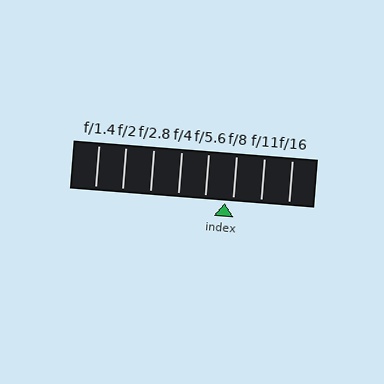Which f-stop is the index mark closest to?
The index mark is closest to f/8.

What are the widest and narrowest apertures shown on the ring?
The widest aperture shown is f/1.4 and the narrowest is f/16.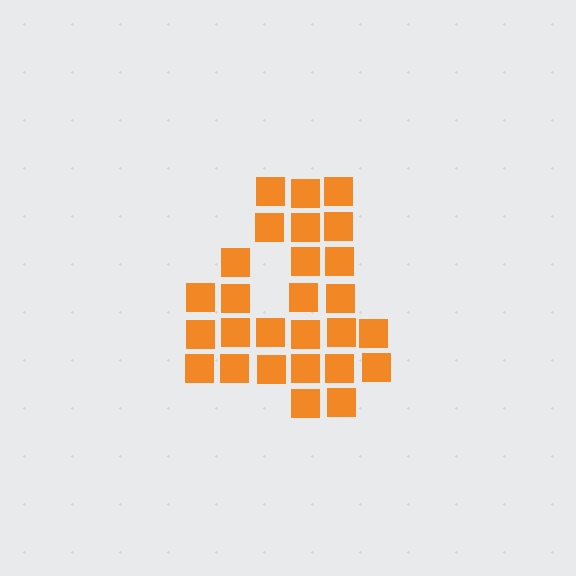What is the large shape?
The large shape is the digit 4.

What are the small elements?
The small elements are squares.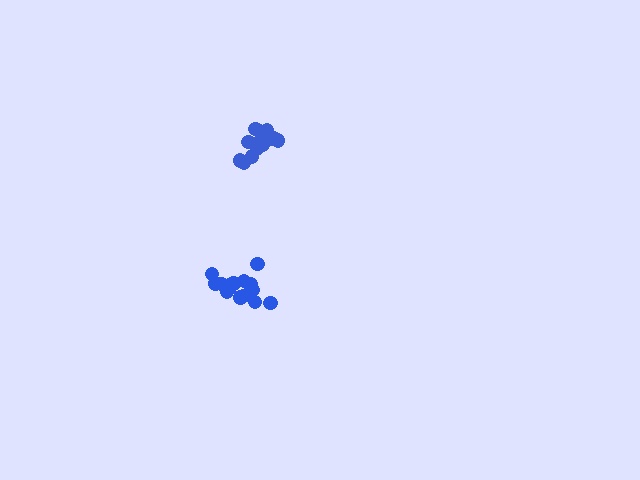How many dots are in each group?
Group 1: 16 dots, Group 2: 14 dots (30 total).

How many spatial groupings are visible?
There are 2 spatial groupings.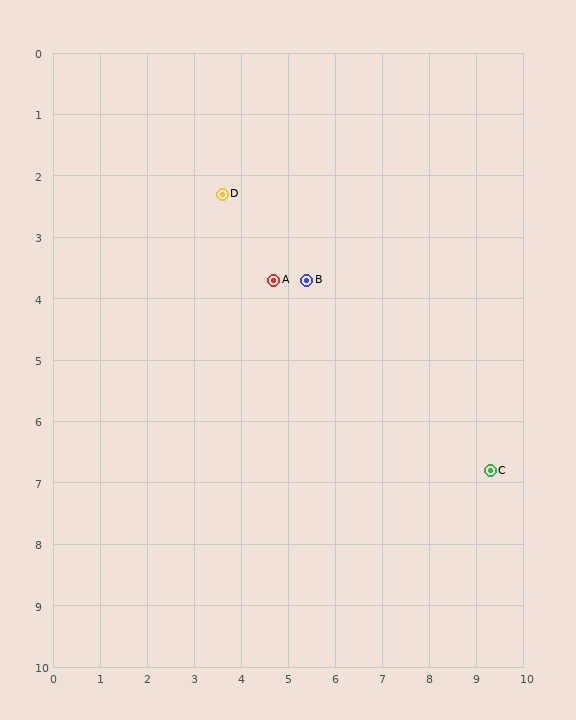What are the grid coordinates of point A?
Point A is at approximately (4.7, 3.7).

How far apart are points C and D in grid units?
Points C and D are about 7.3 grid units apart.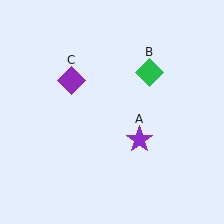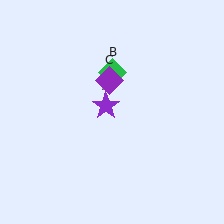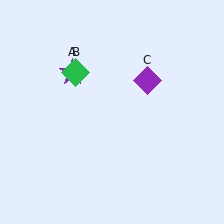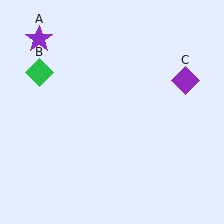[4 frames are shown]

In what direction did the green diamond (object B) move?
The green diamond (object B) moved left.